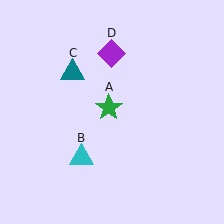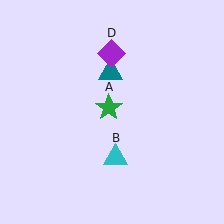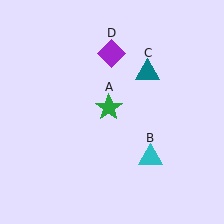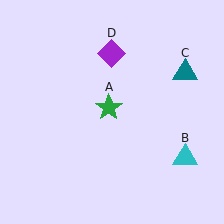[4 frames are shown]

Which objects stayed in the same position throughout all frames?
Green star (object A) and purple diamond (object D) remained stationary.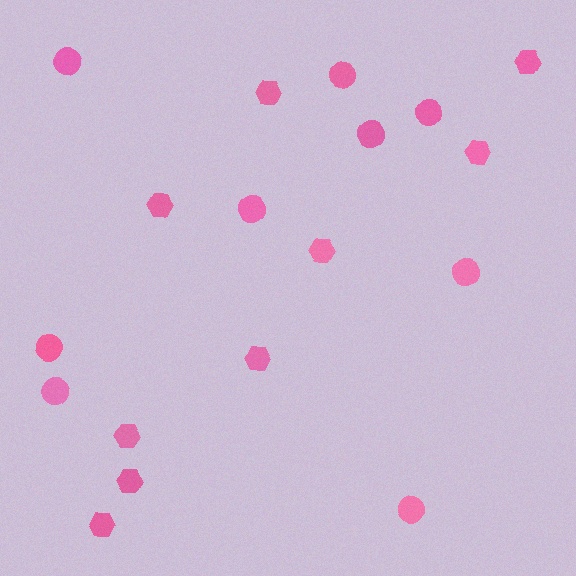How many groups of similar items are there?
There are 2 groups: one group of circles (9) and one group of hexagons (9).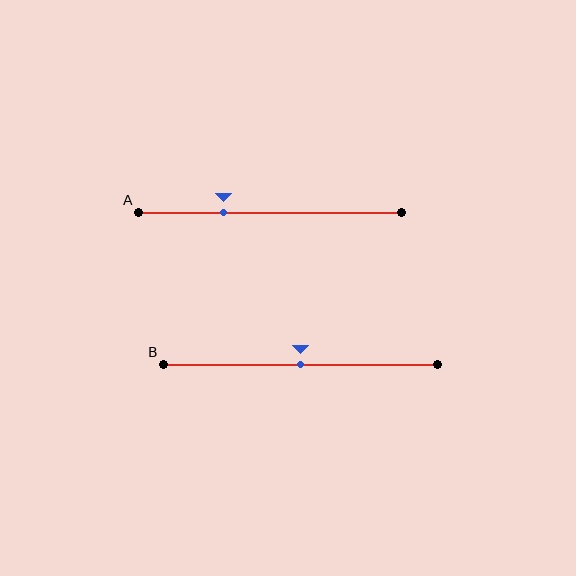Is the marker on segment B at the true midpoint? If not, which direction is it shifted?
Yes, the marker on segment B is at the true midpoint.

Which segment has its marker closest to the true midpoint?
Segment B has its marker closest to the true midpoint.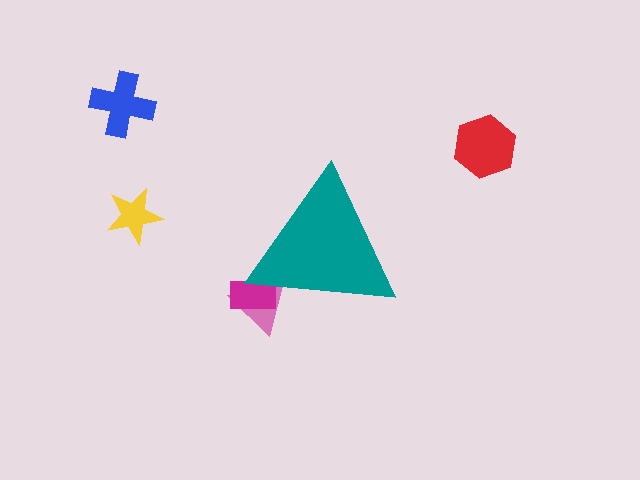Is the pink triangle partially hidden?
Yes, the pink triangle is partially hidden behind the teal triangle.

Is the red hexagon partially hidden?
No, the red hexagon is fully visible.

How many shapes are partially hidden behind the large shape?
2 shapes are partially hidden.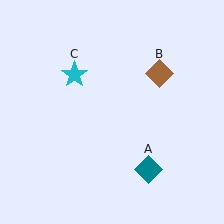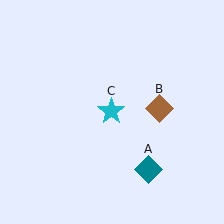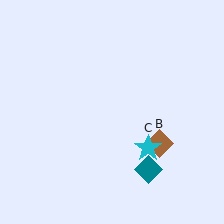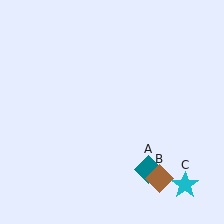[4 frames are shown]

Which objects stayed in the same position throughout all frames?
Teal diamond (object A) remained stationary.